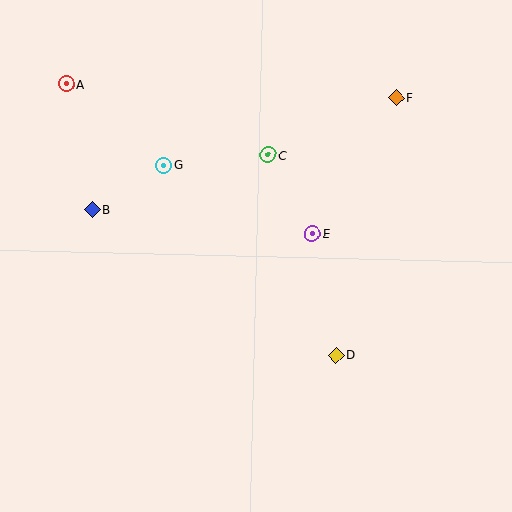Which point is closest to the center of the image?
Point E at (312, 233) is closest to the center.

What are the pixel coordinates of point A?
Point A is at (66, 84).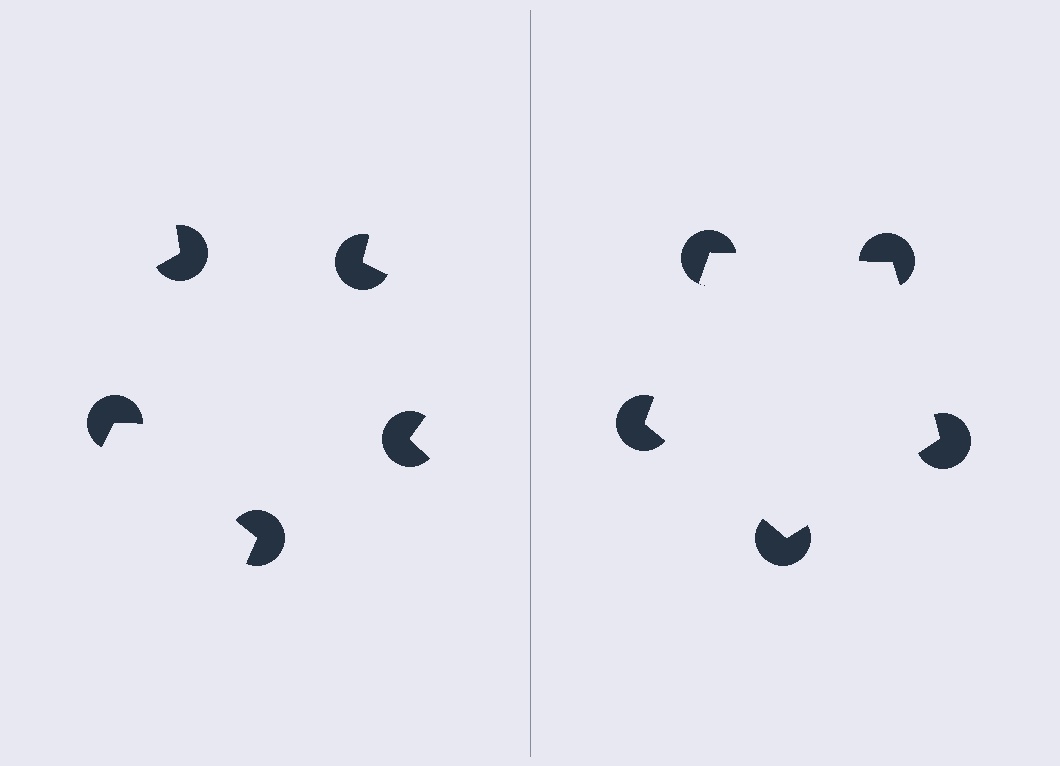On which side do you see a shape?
An illusory pentagon appears on the right side. On the left side the wedge cuts are rotated, so no coherent shape forms.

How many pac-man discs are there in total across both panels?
10 — 5 on each side.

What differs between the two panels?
The pac-man discs are positioned identically on both sides; only the wedge orientations differ. On the right they align to a pentagon; on the left they are misaligned.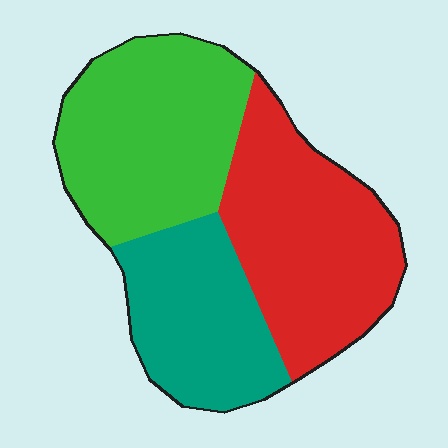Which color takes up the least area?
Teal, at roughly 25%.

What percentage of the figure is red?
Red takes up about three eighths (3/8) of the figure.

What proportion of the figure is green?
Green covers 36% of the figure.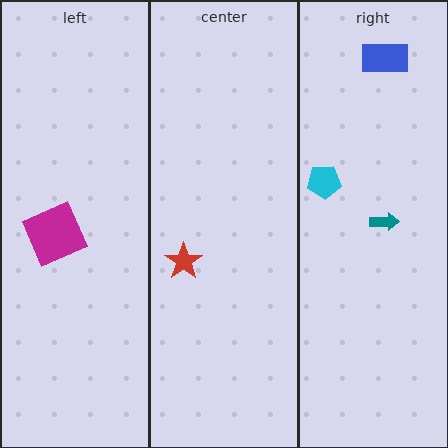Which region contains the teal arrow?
The right region.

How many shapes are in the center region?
1.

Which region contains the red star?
The center region.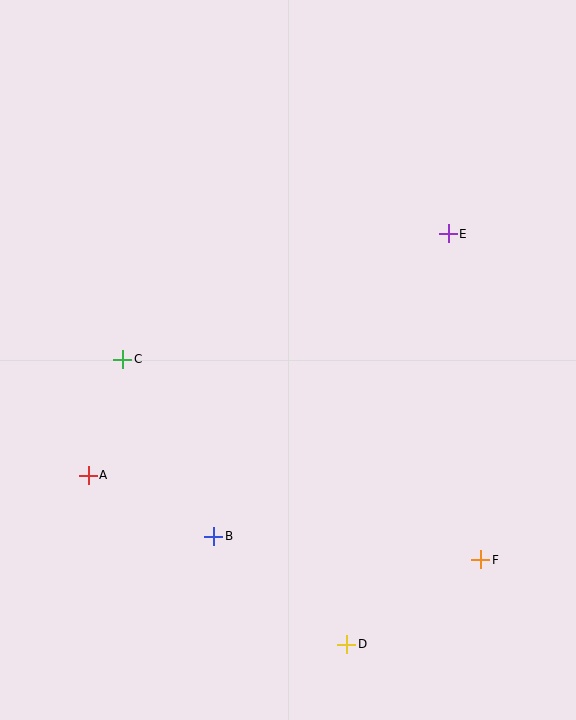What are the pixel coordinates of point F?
Point F is at (481, 560).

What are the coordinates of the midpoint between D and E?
The midpoint between D and E is at (397, 439).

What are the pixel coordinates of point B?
Point B is at (214, 536).